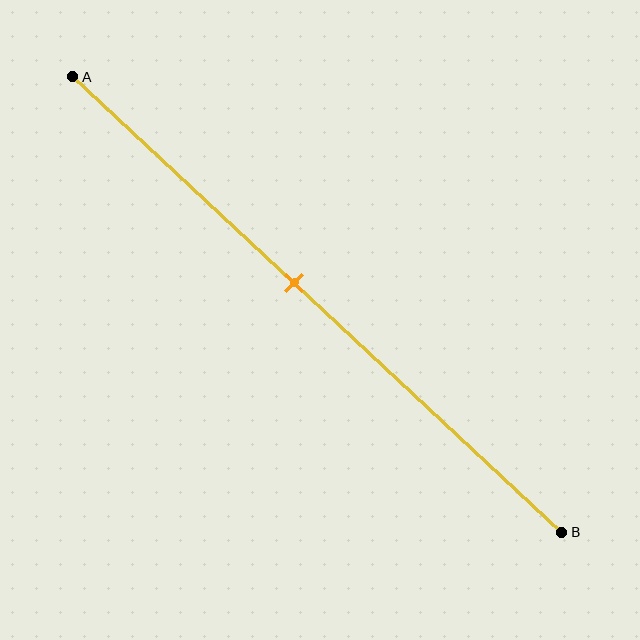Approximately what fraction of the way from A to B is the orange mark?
The orange mark is approximately 45% of the way from A to B.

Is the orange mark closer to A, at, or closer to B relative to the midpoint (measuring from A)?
The orange mark is closer to point A than the midpoint of segment AB.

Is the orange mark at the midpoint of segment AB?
No, the mark is at about 45% from A, not at the 50% midpoint.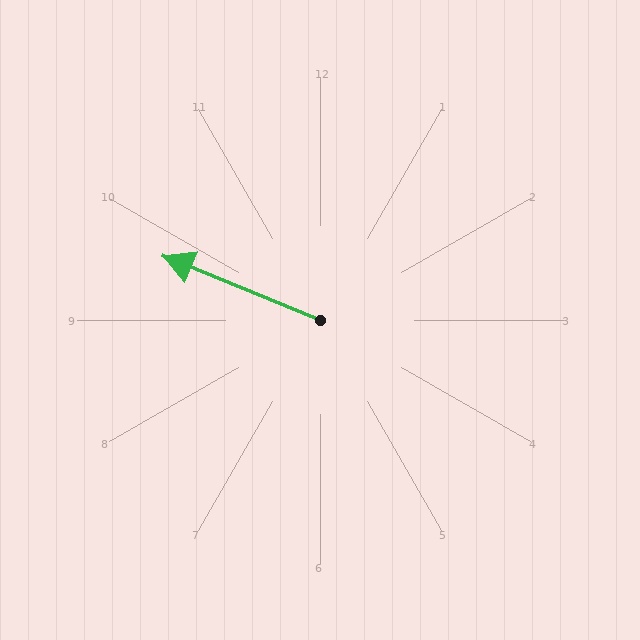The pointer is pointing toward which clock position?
Roughly 10 o'clock.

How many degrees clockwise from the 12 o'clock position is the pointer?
Approximately 292 degrees.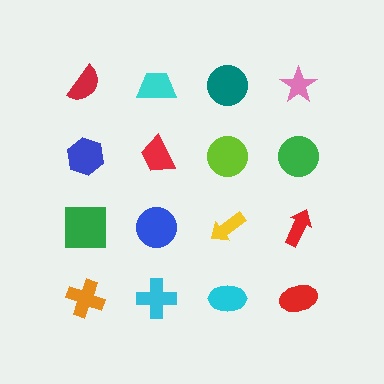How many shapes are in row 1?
4 shapes.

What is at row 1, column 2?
A cyan trapezoid.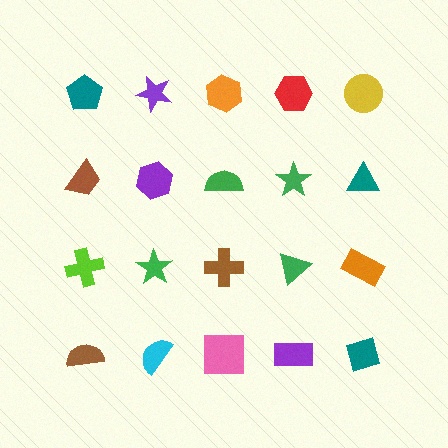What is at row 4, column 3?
A pink square.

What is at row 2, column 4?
A green star.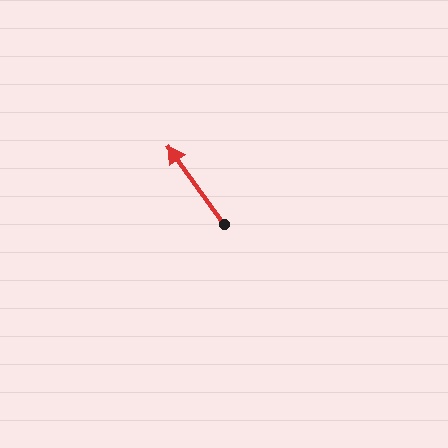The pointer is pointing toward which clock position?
Roughly 11 o'clock.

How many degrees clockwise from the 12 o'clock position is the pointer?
Approximately 324 degrees.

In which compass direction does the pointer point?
Northwest.